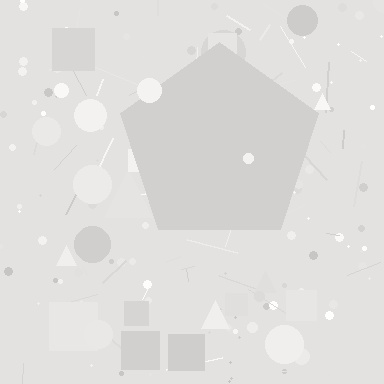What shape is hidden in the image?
A pentagon is hidden in the image.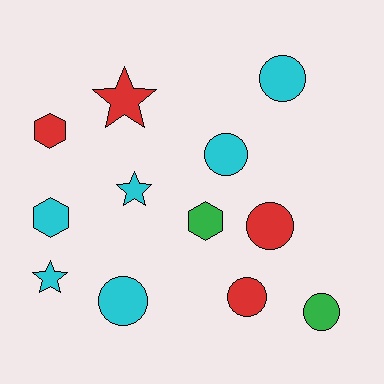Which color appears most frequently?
Cyan, with 6 objects.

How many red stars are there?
There is 1 red star.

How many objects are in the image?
There are 12 objects.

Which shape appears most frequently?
Circle, with 6 objects.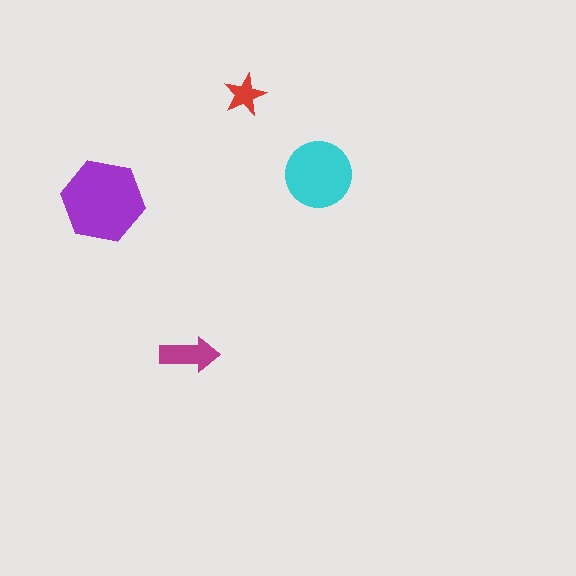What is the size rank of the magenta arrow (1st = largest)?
3rd.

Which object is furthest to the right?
The cyan circle is rightmost.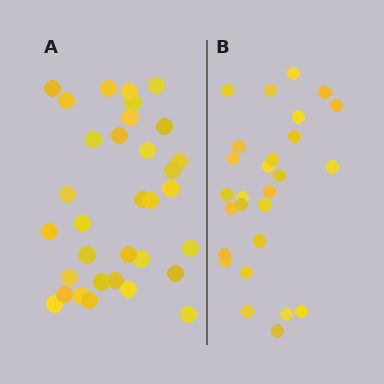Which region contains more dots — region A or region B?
Region A (the left region) has more dots.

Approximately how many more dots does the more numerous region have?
Region A has about 6 more dots than region B.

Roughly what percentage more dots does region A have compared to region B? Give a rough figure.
About 20% more.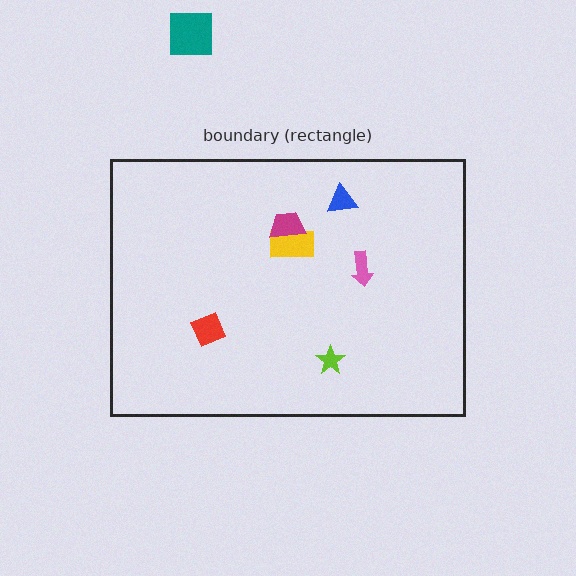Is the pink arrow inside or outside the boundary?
Inside.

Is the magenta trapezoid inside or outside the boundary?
Inside.